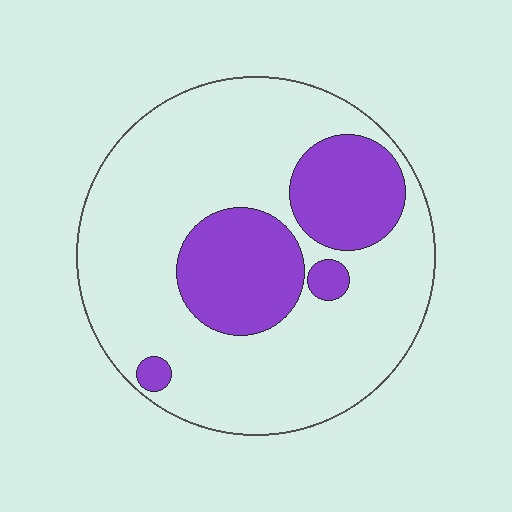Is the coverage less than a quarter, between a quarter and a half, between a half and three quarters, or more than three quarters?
Between a quarter and a half.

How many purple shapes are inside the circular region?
4.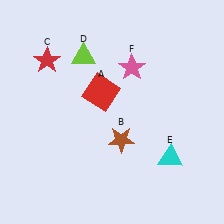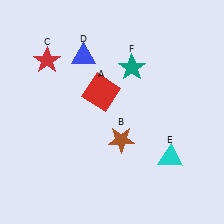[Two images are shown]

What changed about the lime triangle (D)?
In Image 1, D is lime. In Image 2, it changed to blue.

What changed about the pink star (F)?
In Image 1, F is pink. In Image 2, it changed to teal.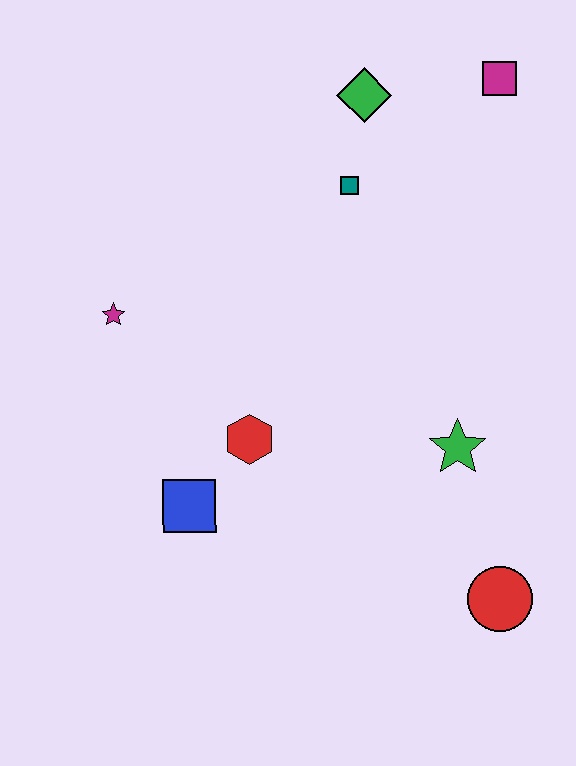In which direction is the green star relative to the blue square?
The green star is to the right of the blue square.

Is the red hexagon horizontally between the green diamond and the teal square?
No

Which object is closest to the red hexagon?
The blue square is closest to the red hexagon.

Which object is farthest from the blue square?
The magenta square is farthest from the blue square.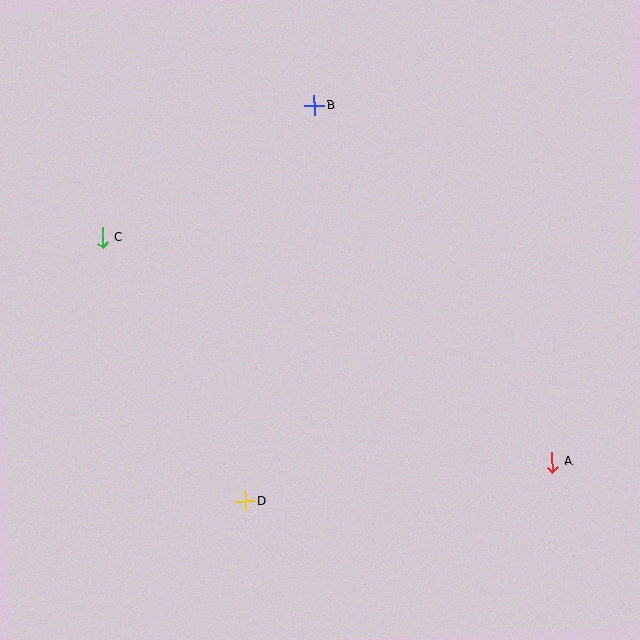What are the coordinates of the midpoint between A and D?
The midpoint between A and D is at (399, 482).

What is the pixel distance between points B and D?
The distance between B and D is 401 pixels.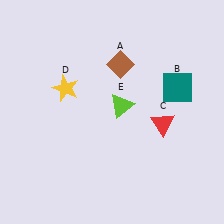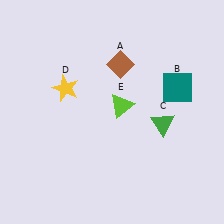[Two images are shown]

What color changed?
The triangle (C) changed from red in Image 1 to green in Image 2.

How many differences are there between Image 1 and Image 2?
There is 1 difference between the two images.